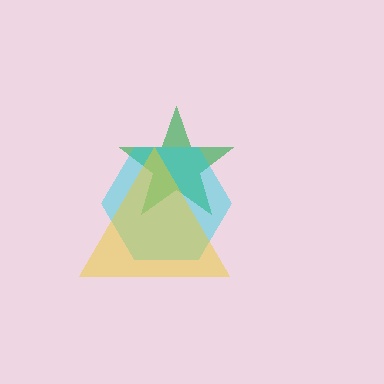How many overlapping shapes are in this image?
There are 3 overlapping shapes in the image.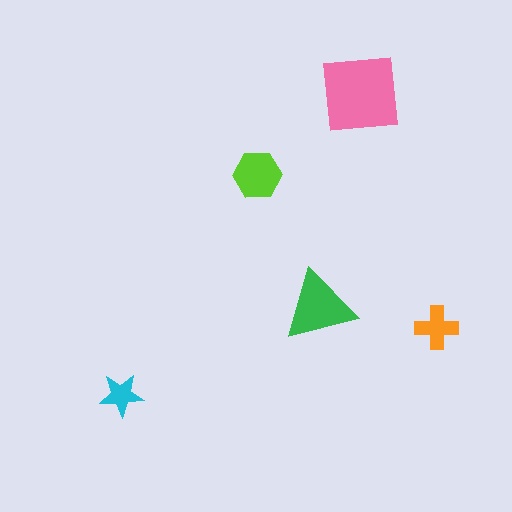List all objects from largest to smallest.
The pink square, the green triangle, the lime hexagon, the orange cross, the cyan star.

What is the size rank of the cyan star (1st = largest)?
5th.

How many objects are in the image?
There are 5 objects in the image.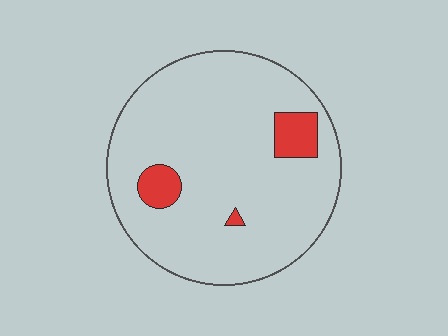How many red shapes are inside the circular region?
3.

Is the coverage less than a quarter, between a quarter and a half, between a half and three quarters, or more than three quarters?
Less than a quarter.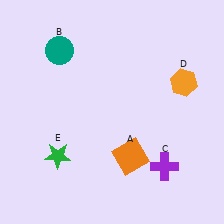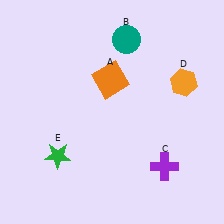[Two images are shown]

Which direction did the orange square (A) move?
The orange square (A) moved up.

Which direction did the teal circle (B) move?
The teal circle (B) moved right.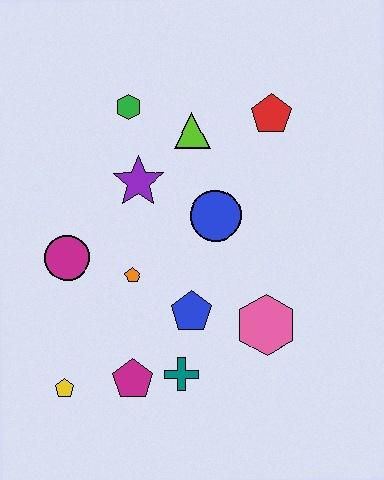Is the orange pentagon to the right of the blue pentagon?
No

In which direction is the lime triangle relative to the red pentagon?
The lime triangle is to the left of the red pentagon.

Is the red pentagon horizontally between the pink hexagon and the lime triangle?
No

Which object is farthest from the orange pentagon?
The red pentagon is farthest from the orange pentagon.